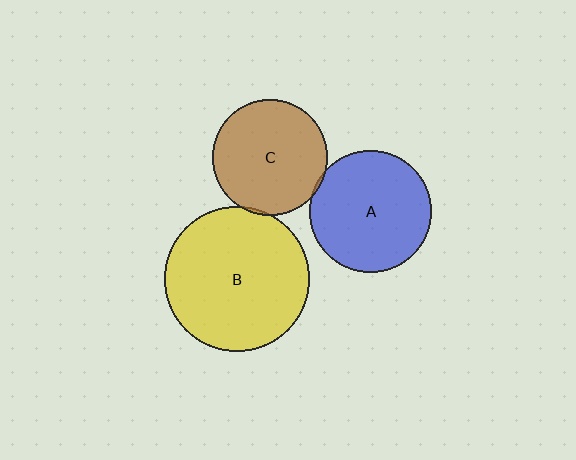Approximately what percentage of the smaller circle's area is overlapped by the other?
Approximately 5%.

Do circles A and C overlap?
Yes.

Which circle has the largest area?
Circle B (yellow).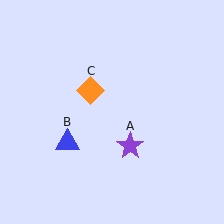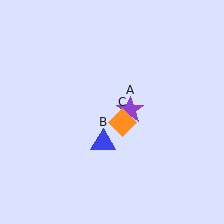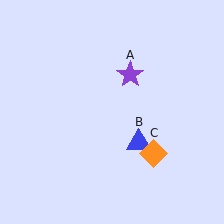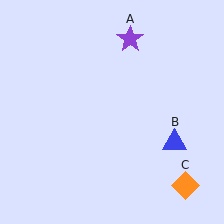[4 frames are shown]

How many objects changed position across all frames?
3 objects changed position: purple star (object A), blue triangle (object B), orange diamond (object C).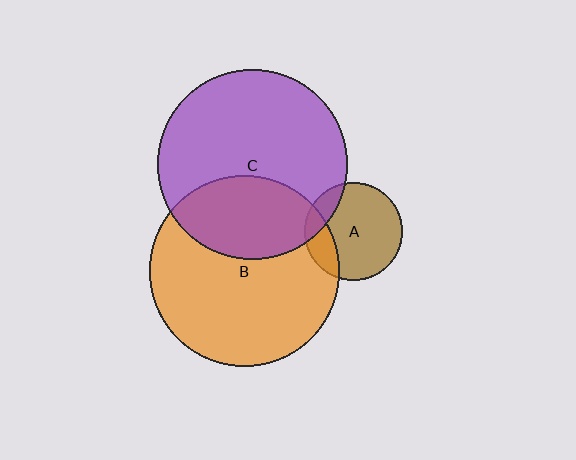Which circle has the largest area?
Circle B (orange).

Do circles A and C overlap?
Yes.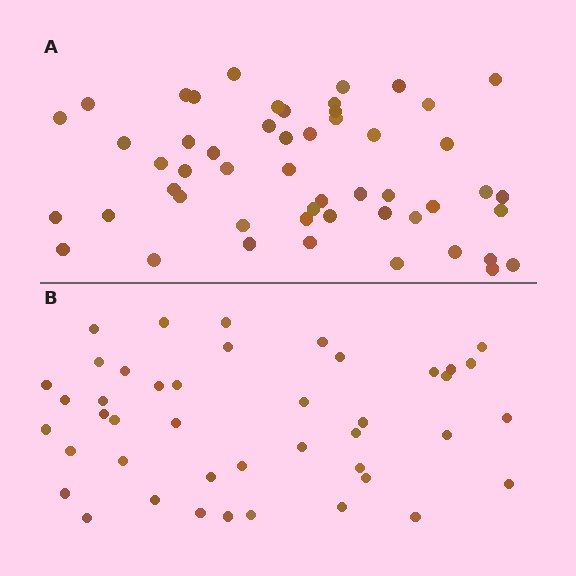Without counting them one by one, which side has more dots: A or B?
Region A (the top region) has more dots.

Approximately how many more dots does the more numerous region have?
Region A has roughly 8 or so more dots than region B.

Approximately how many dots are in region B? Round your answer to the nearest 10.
About 40 dots. (The exact count is 43, which rounds to 40.)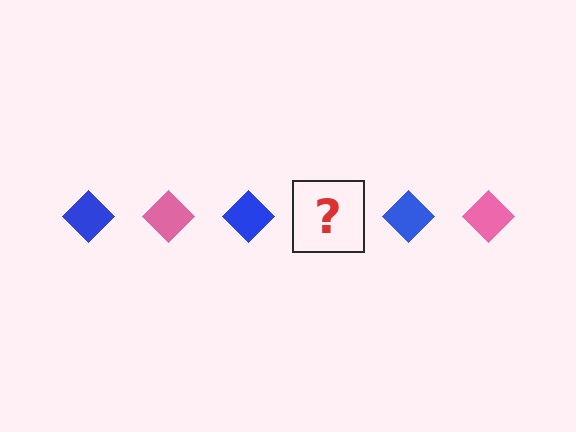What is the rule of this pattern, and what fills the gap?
The rule is that the pattern cycles through blue, pink diamonds. The gap should be filled with a pink diamond.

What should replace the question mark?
The question mark should be replaced with a pink diamond.